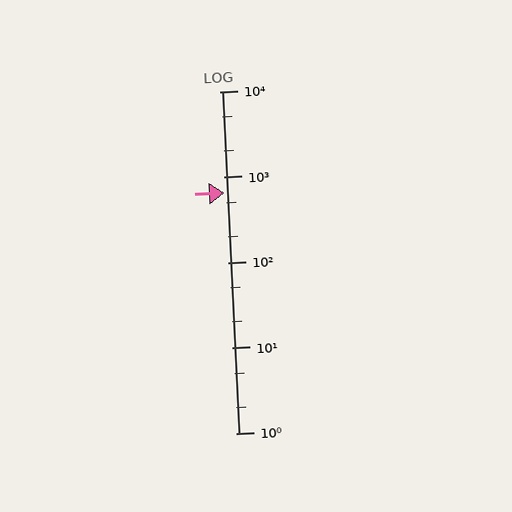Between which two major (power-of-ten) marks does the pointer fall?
The pointer is between 100 and 1000.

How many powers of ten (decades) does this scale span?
The scale spans 4 decades, from 1 to 10000.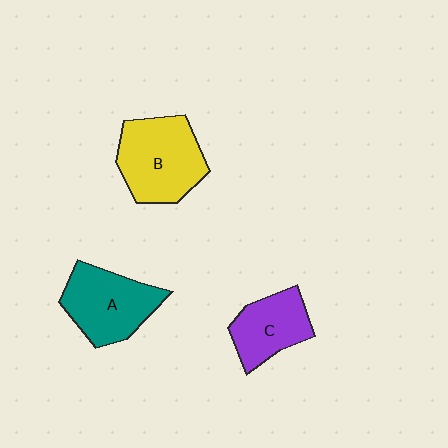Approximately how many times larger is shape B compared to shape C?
Approximately 1.4 times.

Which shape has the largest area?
Shape B (yellow).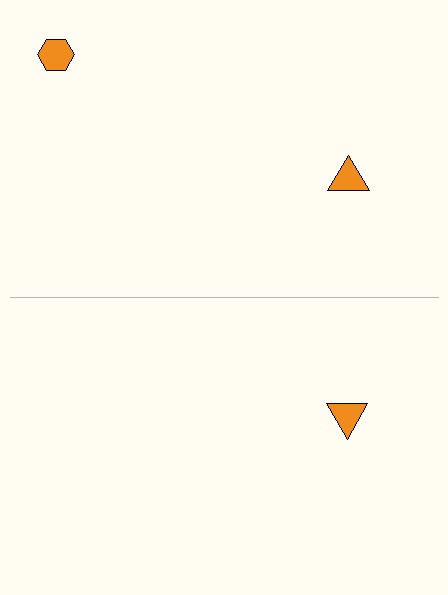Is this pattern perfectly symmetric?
No, the pattern is not perfectly symmetric. A orange hexagon is missing from the bottom side.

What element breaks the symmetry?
A orange hexagon is missing from the bottom side.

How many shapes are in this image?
There are 3 shapes in this image.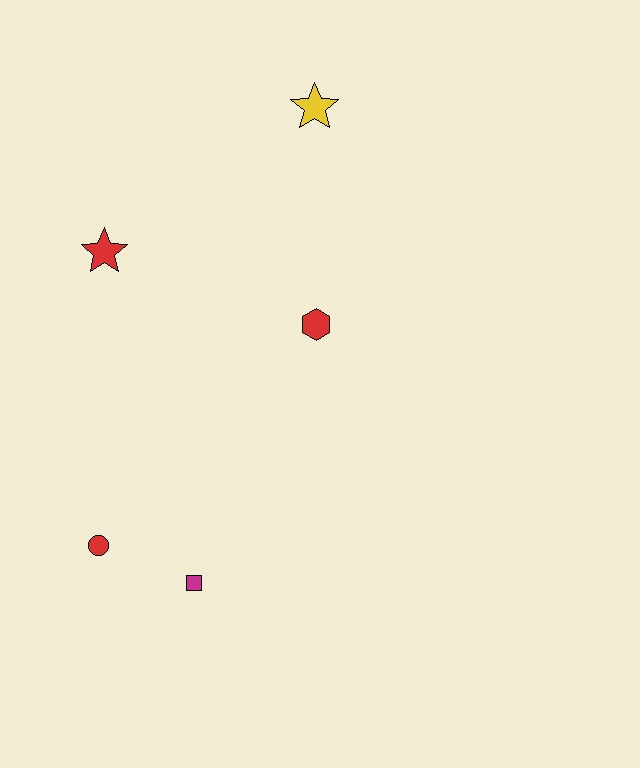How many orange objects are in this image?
There are no orange objects.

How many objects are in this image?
There are 5 objects.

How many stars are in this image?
There are 2 stars.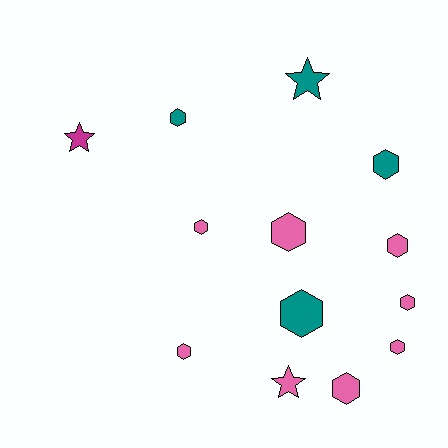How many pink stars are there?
There is 1 pink star.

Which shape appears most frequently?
Hexagon, with 10 objects.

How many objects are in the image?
There are 13 objects.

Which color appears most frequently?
Pink, with 8 objects.